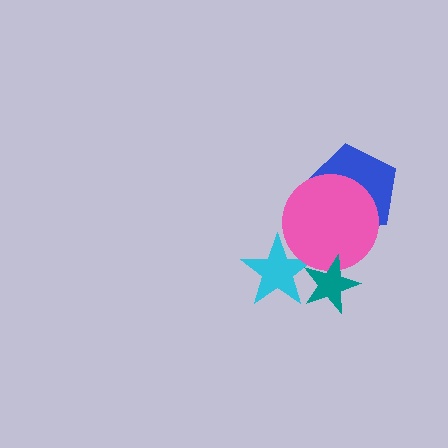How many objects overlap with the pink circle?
3 objects overlap with the pink circle.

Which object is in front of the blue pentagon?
The pink circle is in front of the blue pentagon.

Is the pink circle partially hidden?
Yes, it is partially covered by another shape.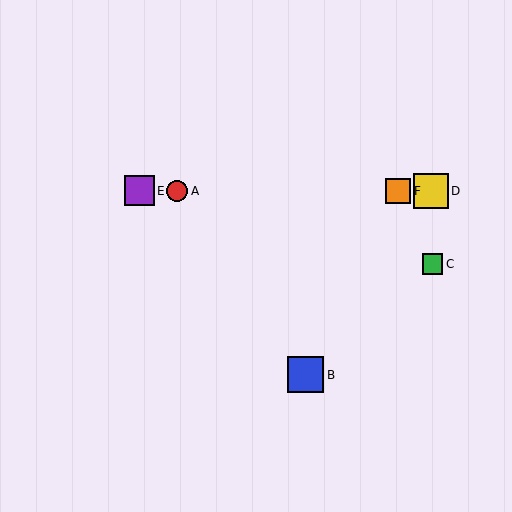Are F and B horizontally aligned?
No, F is at y≈191 and B is at y≈375.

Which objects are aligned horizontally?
Objects A, D, E, F are aligned horizontally.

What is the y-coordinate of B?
Object B is at y≈375.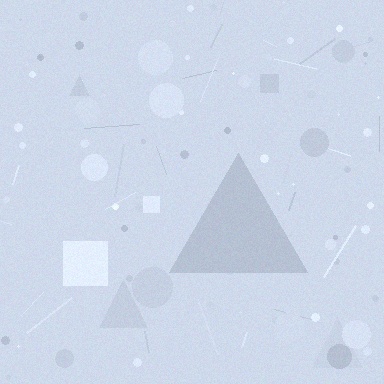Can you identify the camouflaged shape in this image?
The camouflaged shape is a triangle.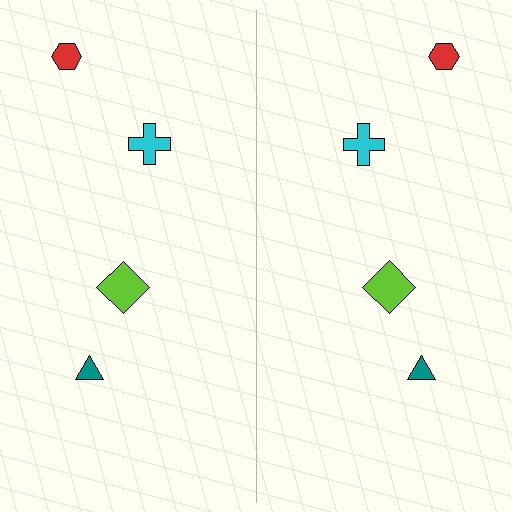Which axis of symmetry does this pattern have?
The pattern has a vertical axis of symmetry running through the center of the image.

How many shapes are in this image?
There are 8 shapes in this image.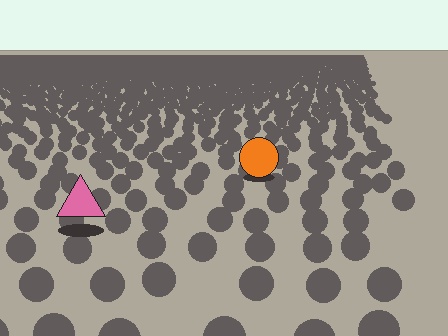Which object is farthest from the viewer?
The orange circle is farthest from the viewer. It appears smaller and the ground texture around it is denser.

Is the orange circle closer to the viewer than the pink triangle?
No. The pink triangle is closer — you can tell from the texture gradient: the ground texture is coarser near it.